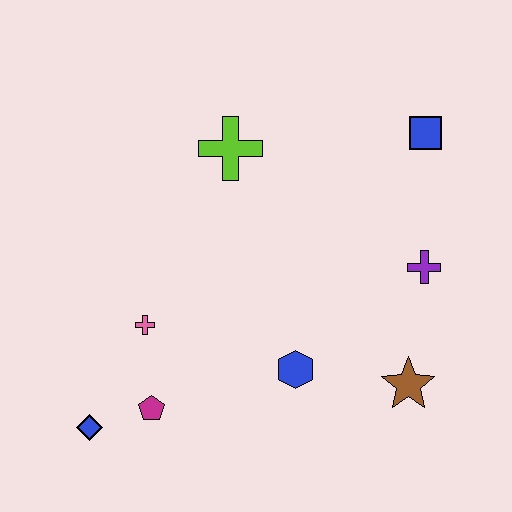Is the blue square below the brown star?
No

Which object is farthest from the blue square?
The blue diamond is farthest from the blue square.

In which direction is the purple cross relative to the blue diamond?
The purple cross is to the right of the blue diamond.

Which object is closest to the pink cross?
The magenta pentagon is closest to the pink cross.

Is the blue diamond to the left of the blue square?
Yes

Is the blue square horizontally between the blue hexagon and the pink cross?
No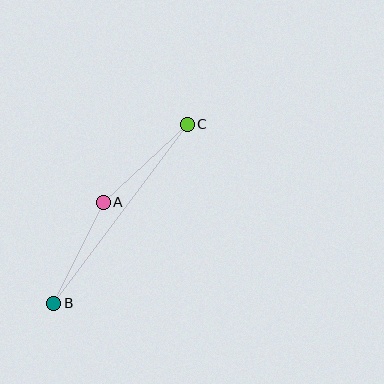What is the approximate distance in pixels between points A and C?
The distance between A and C is approximately 115 pixels.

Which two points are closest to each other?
Points A and B are closest to each other.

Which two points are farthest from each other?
Points B and C are farthest from each other.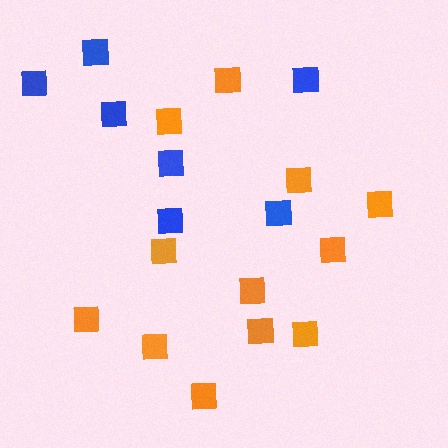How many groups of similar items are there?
There are 2 groups: one group of blue squares (7) and one group of orange squares (12).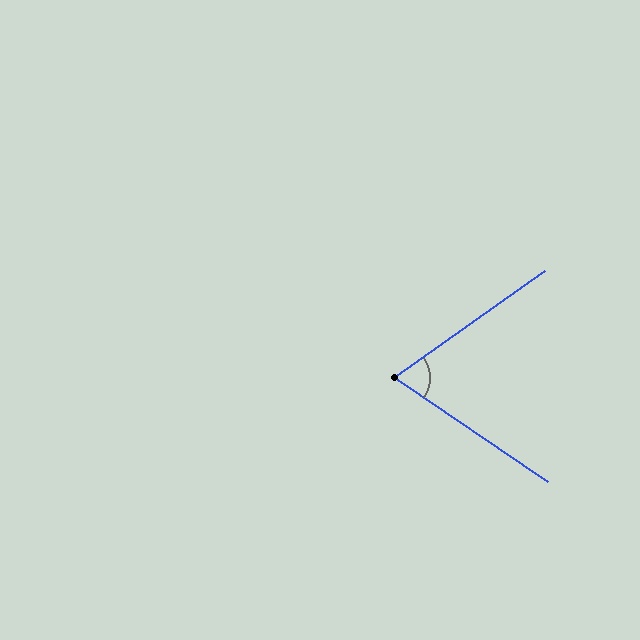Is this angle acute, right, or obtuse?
It is acute.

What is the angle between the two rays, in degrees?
Approximately 70 degrees.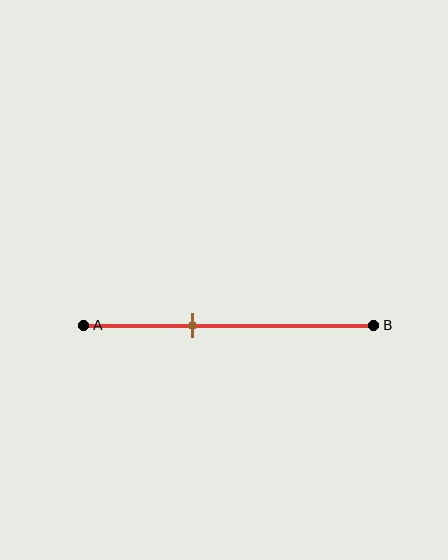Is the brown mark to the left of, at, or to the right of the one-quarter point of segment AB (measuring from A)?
The brown mark is to the right of the one-quarter point of segment AB.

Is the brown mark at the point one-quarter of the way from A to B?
No, the mark is at about 40% from A, not at the 25% one-quarter point.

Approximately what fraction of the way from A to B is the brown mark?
The brown mark is approximately 40% of the way from A to B.